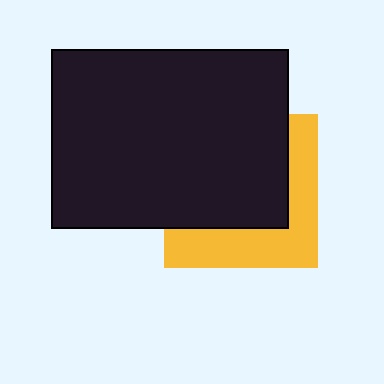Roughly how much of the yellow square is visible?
A small part of it is visible (roughly 38%).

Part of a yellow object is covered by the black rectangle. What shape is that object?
It is a square.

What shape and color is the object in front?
The object in front is a black rectangle.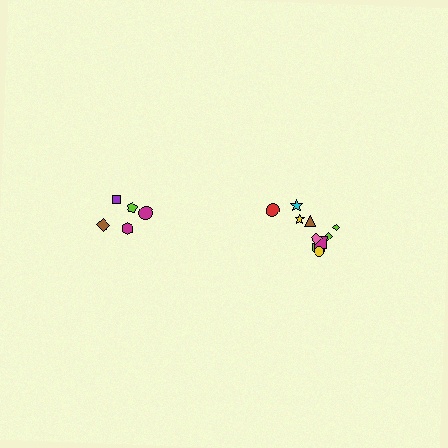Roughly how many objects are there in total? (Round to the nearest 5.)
Roughly 15 objects in total.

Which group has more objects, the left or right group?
The right group.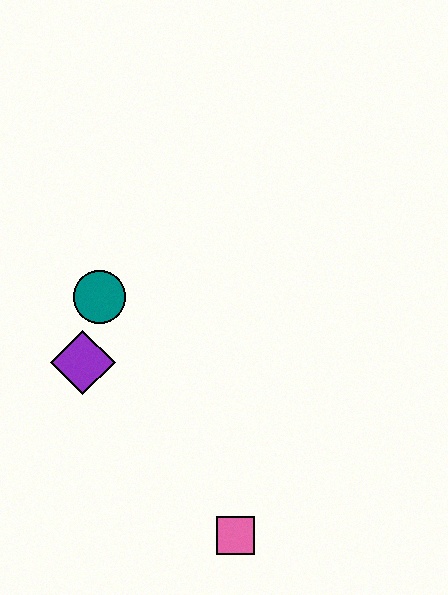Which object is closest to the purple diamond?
The teal circle is closest to the purple diamond.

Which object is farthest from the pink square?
The teal circle is farthest from the pink square.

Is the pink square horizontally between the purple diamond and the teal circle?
No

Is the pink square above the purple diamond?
No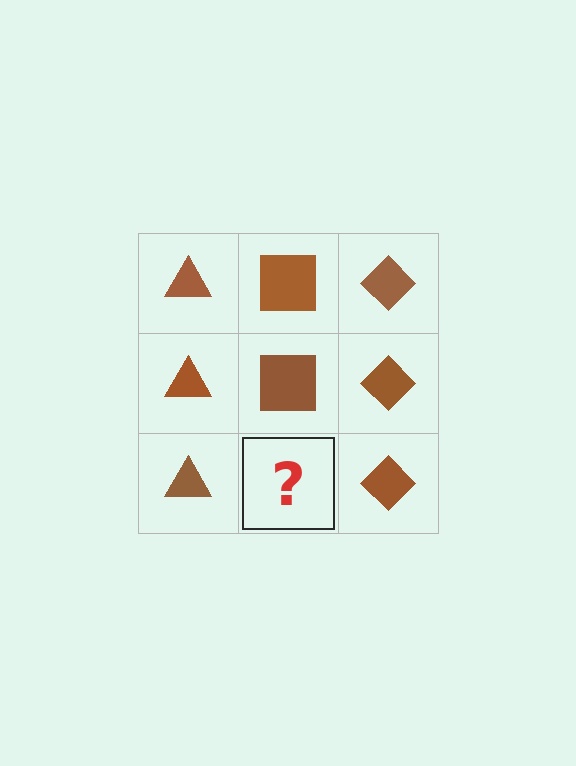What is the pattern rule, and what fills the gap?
The rule is that each column has a consistent shape. The gap should be filled with a brown square.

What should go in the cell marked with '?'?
The missing cell should contain a brown square.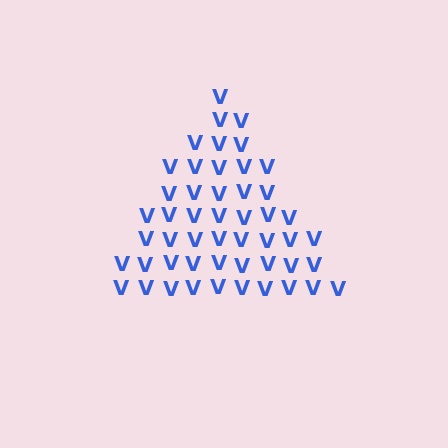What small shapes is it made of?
It is made of small letter V's.